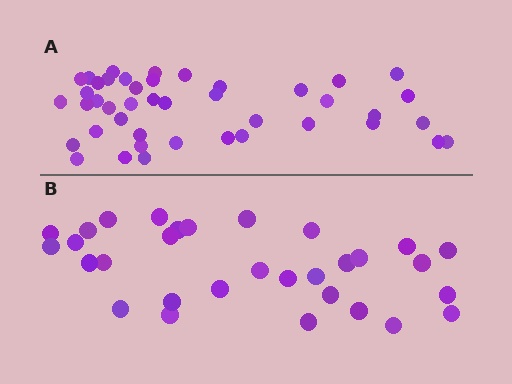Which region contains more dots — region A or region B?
Region A (the top region) has more dots.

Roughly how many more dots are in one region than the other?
Region A has roughly 12 or so more dots than region B.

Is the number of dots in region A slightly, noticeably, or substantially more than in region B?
Region A has noticeably more, but not dramatically so. The ratio is roughly 1.4 to 1.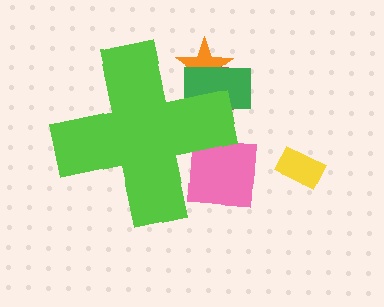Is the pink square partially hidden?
Yes, the pink square is partially hidden behind the lime cross.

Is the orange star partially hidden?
Yes, the orange star is partially hidden behind the lime cross.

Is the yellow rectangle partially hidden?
No, the yellow rectangle is fully visible.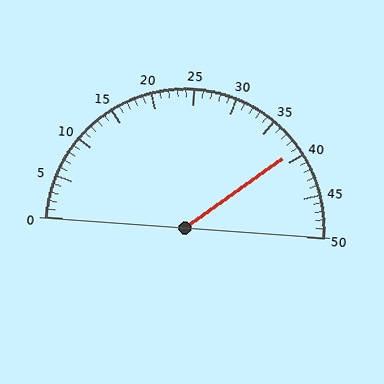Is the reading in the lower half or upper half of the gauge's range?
The reading is in the upper half of the range (0 to 50).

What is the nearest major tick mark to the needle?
The nearest major tick mark is 40.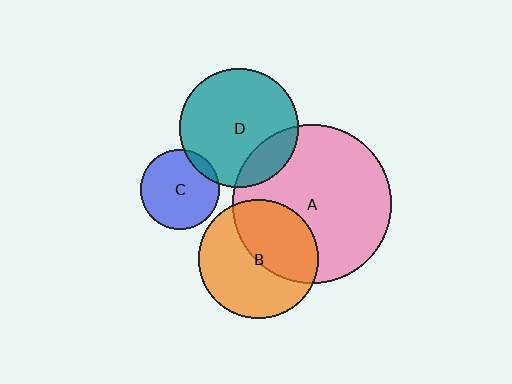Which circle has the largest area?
Circle A (pink).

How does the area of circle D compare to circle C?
Approximately 2.2 times.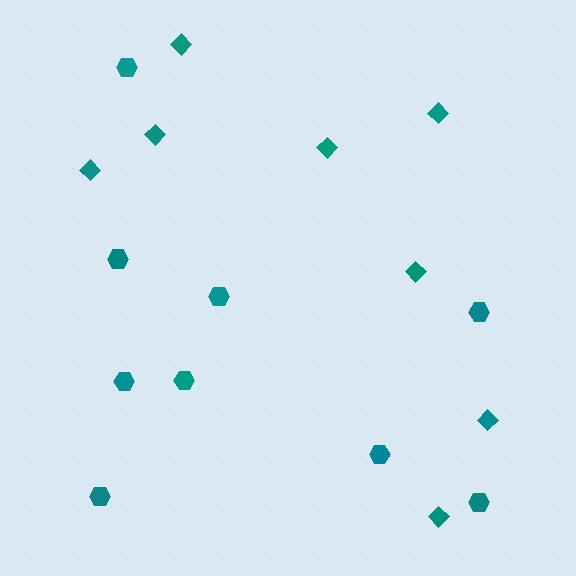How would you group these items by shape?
There are 2 groups: one group of diamonds (8) and one group of hexagons (9).